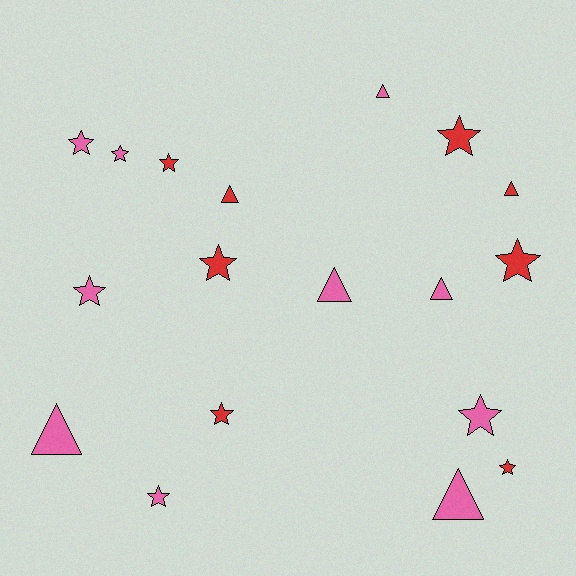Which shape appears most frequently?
Star, with 11 objects.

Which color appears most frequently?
Pink, with 10 objects.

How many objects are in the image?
There are 18 objects.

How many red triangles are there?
There are 2 red triangles.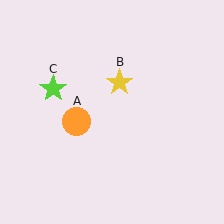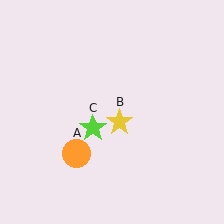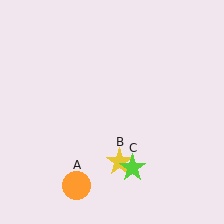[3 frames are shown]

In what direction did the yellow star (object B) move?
The yellow star (object B) moved down.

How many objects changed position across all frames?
3 objects changed position: orange circle (object A), yellow star (object B), lime star (object C).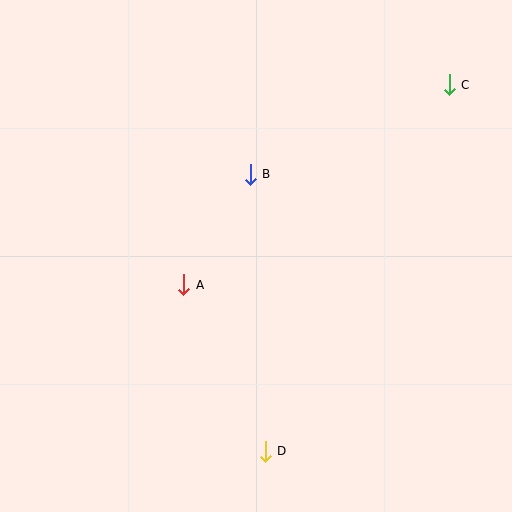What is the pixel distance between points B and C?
The distance between B and C is 218 pixels.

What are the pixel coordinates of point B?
Point B is at (250, 174).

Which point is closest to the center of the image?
Point A at (184, 285) is closest to the center.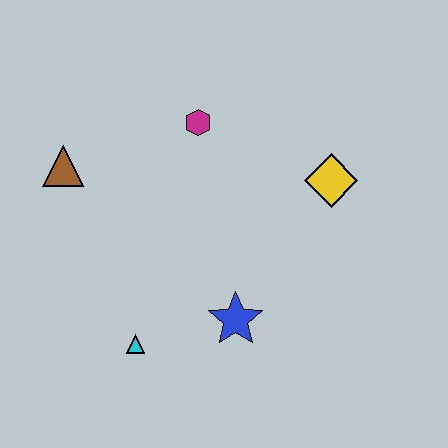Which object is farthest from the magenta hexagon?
The cyan triangle is farthest from the magenta hexagon.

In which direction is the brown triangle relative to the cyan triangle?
The brown triangle is above the cyan triangle.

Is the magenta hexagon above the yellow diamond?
Yes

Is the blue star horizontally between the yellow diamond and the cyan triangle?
Yes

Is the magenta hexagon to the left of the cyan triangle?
No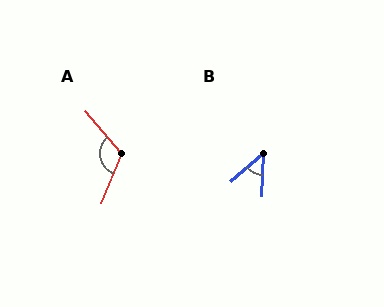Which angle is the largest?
A, at approximately 118 degrees.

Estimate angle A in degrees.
Approximately 118 degrees.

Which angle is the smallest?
B, at approximately 48 degrees.